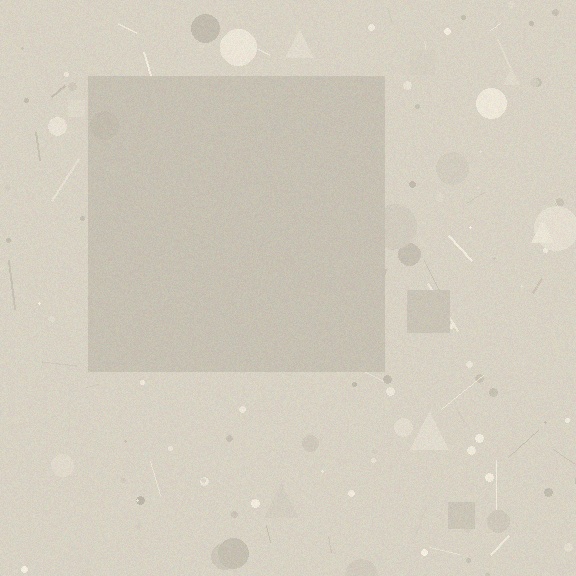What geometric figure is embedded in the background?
A square is embedded in the background.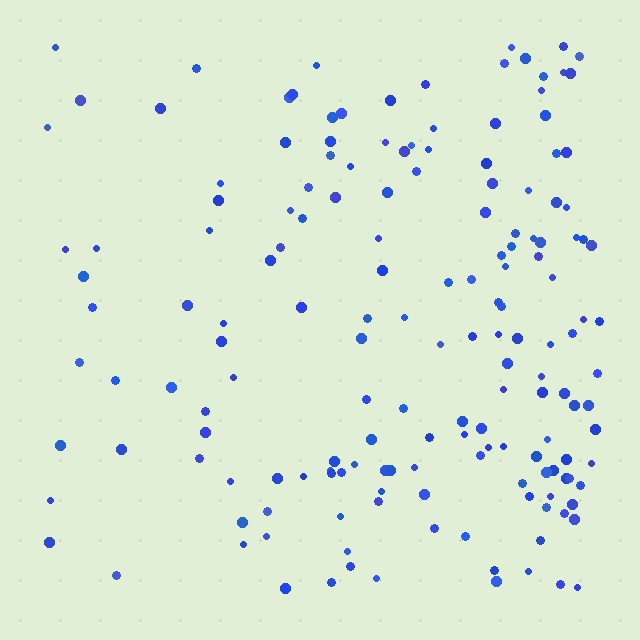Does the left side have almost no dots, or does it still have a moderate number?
Still a moderate number, just noticeably fewer than the right.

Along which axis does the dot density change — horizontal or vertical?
Horizontal.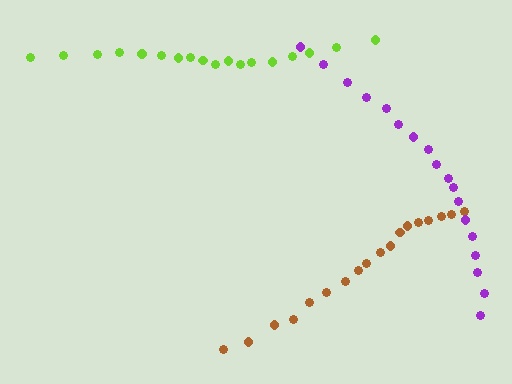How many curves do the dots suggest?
There are 3 distinct paths.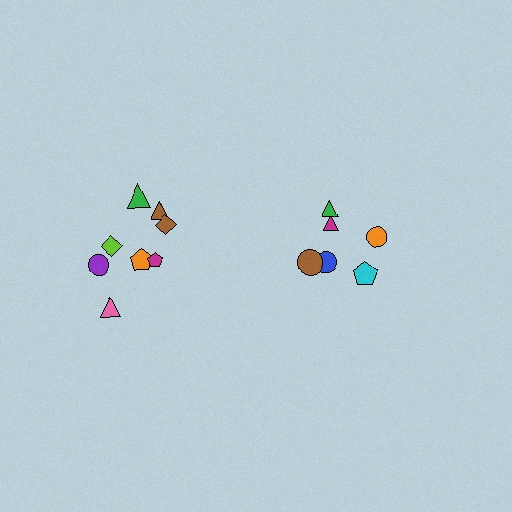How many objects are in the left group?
There are 8 objects.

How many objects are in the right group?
There are 6 objects.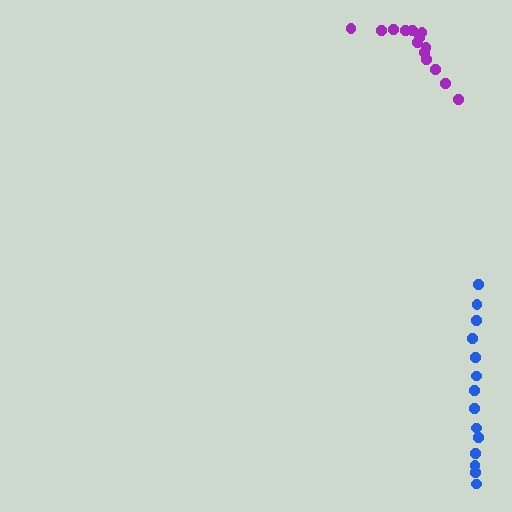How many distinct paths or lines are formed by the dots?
There are 2 distinct paths.